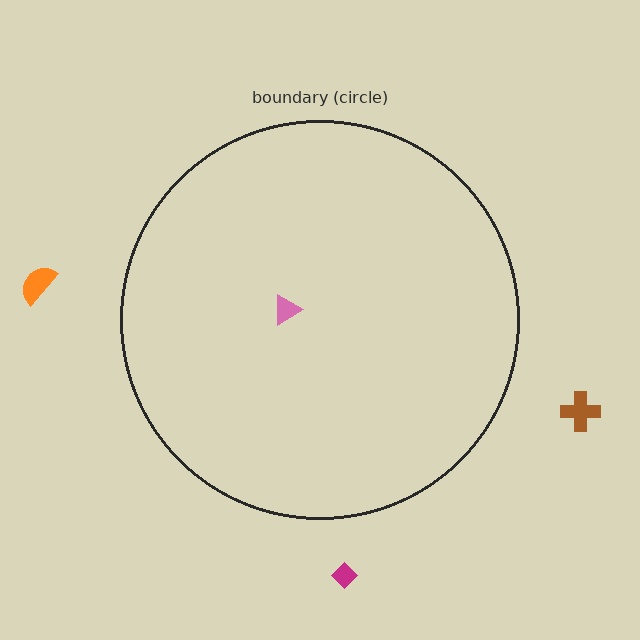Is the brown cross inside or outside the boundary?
Outside.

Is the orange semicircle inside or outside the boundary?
Outside.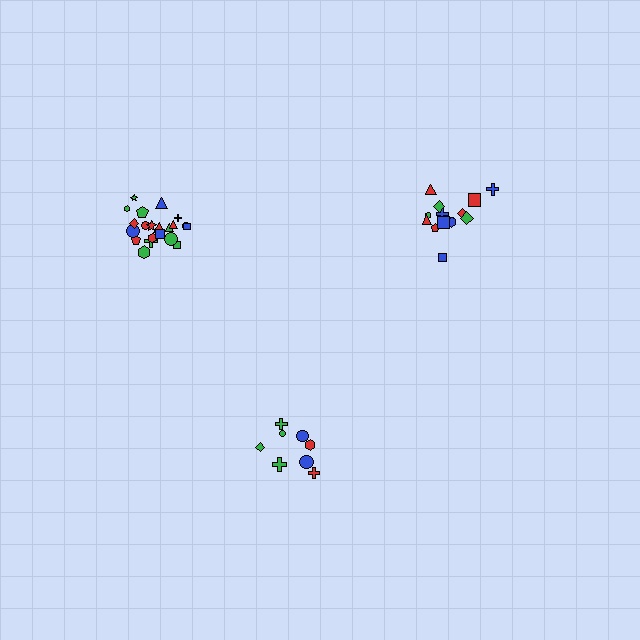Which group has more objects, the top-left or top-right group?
The top-left group.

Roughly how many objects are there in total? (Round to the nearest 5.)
Roughly 45 objects in total.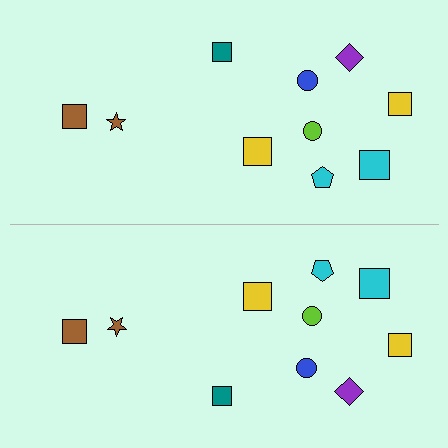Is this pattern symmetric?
Yes, this pattern has bilateral (reflection) symmetry.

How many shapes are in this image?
There are 20 shapes in this image.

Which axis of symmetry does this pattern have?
The pattern has a horizontal axis of symmetry running through the center of the image.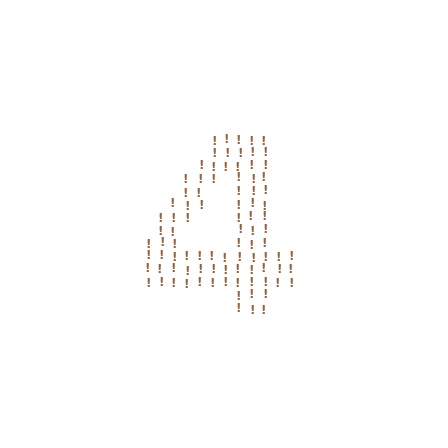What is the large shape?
The large shape is the digit 4.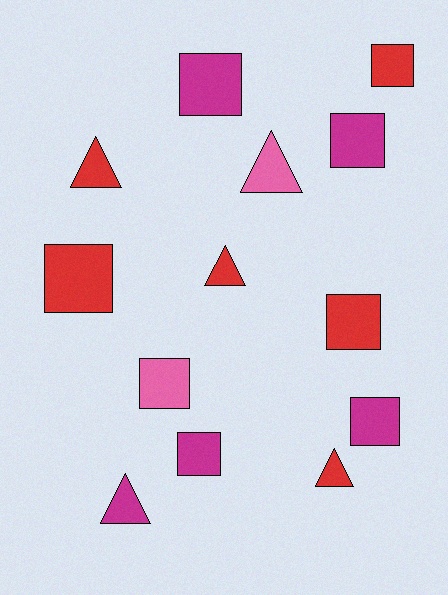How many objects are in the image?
There are 13 objects.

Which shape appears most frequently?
Square, with 8 objects.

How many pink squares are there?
There is 1 pink square.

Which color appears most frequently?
Red, with 6 objects.